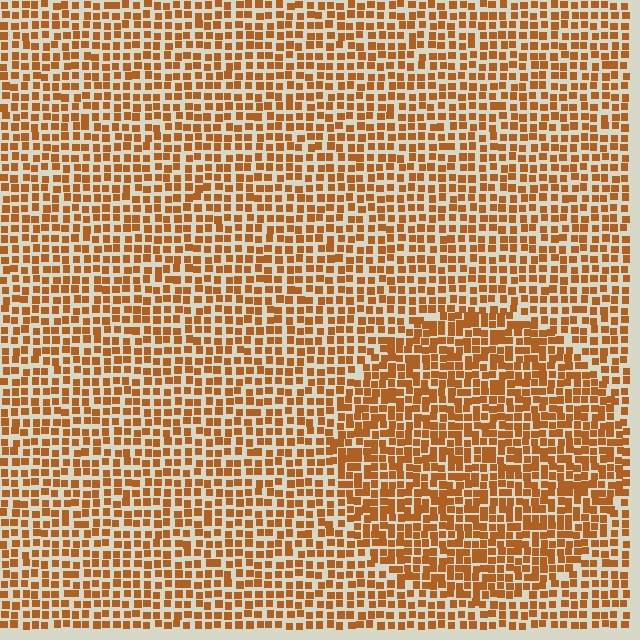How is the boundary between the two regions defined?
The boundary is defined by a change in element density (approximately 1.5x ratio). All elements are the same color, size, and shape.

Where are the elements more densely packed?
The elements are more densely packed inside the circle boundary.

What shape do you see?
I see a circle.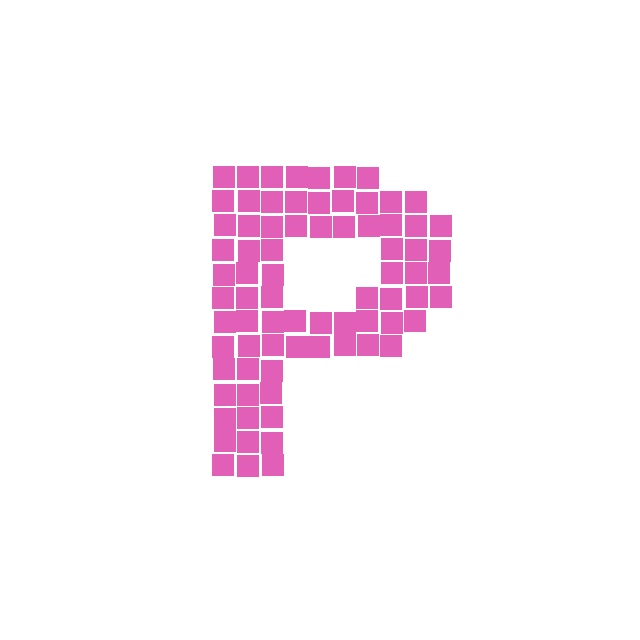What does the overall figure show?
The overall figure shows the letter P.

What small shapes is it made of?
It is made of small squares.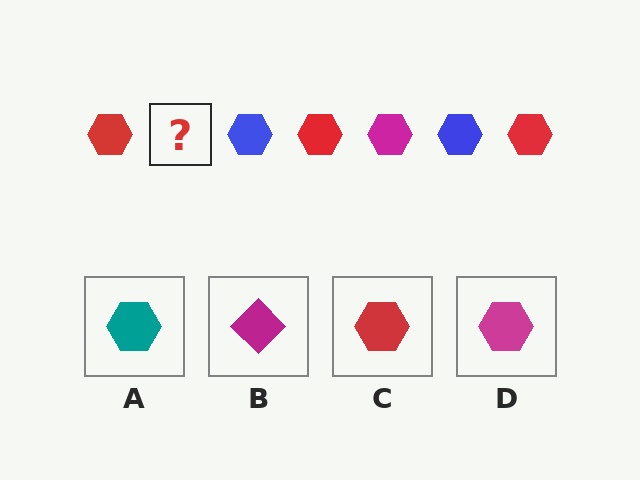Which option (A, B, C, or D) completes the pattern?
D.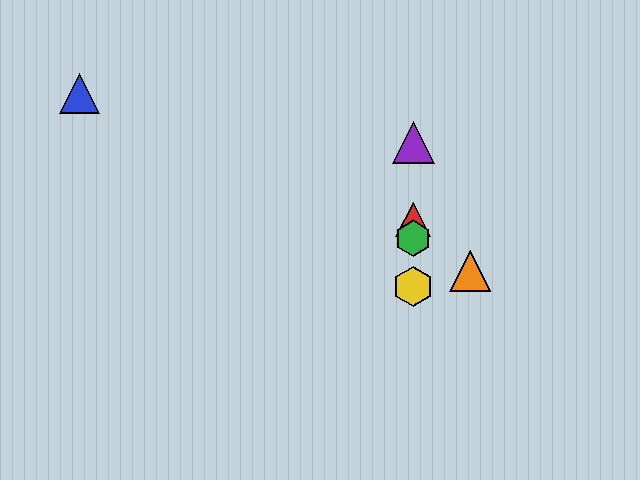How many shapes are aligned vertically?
4 shapes (the red triangle, the green hexagon, the yellow hexagon, the purple triangle) are aligned vertically.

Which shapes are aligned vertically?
The red triangle, the green hexagon, the yellow hexagon, the purple triangle are aligned vertically.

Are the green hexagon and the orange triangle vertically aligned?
No, the green hexagon is at x≈413 and the orange triangle is at x≈470.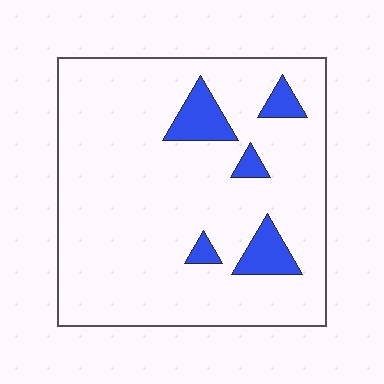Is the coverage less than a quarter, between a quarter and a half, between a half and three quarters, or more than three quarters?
Less than a quarter.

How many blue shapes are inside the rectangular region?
5.